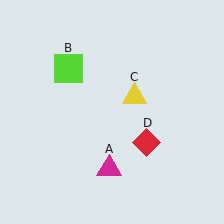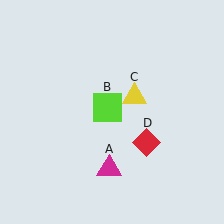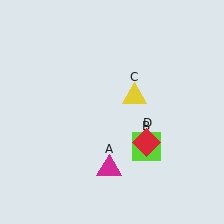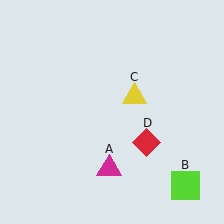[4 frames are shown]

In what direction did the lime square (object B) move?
The lime square (object B) moved down and to the right.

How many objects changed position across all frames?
1 object changed position: lime square (object B).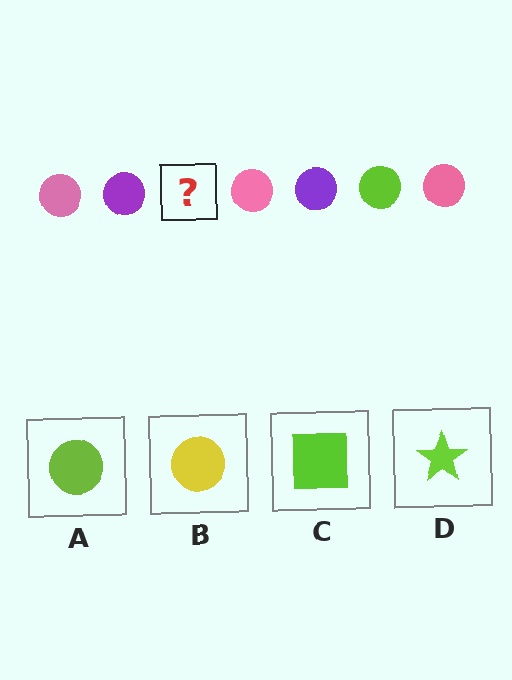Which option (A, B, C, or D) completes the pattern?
A.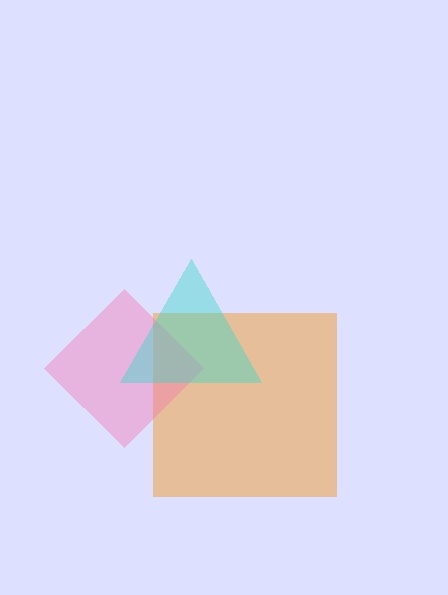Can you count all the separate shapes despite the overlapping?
Yes, there are 3 separate shapes.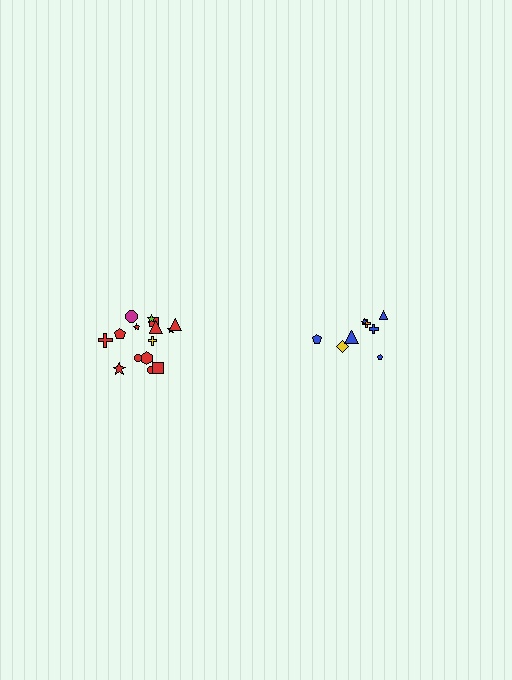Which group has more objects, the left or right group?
The left group.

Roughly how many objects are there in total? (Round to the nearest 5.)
Roughly 25 objects in total.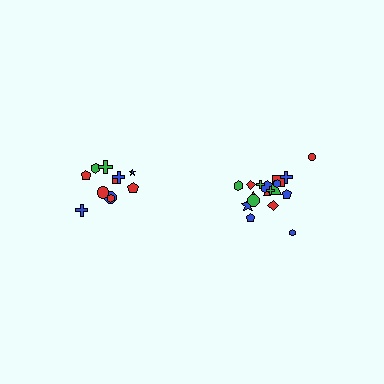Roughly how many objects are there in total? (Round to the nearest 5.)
Roughly 30 objects in total.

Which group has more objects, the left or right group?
The right group.